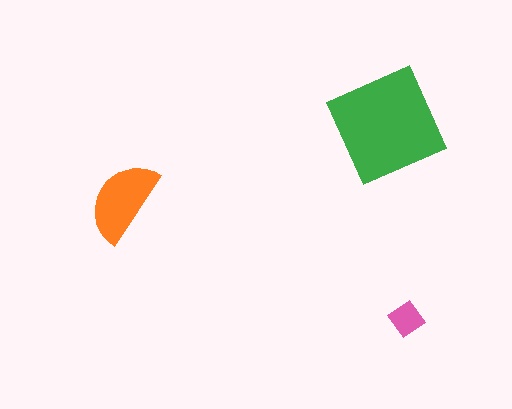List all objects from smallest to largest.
The pink diamond, the orange semicircle, the green diamond.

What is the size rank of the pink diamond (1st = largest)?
3rd.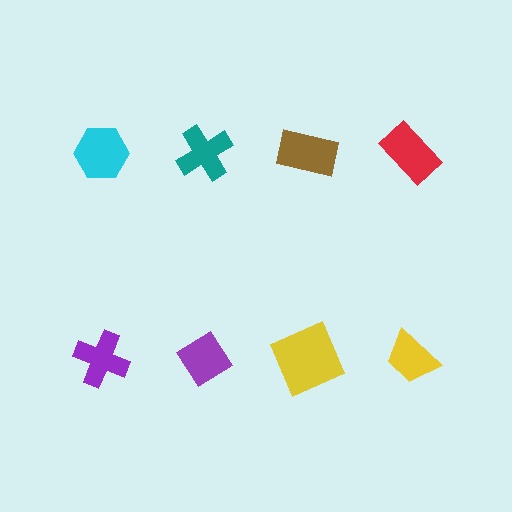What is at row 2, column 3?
A yellow square.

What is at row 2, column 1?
A purple cross.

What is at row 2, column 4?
A yellow trapezoid.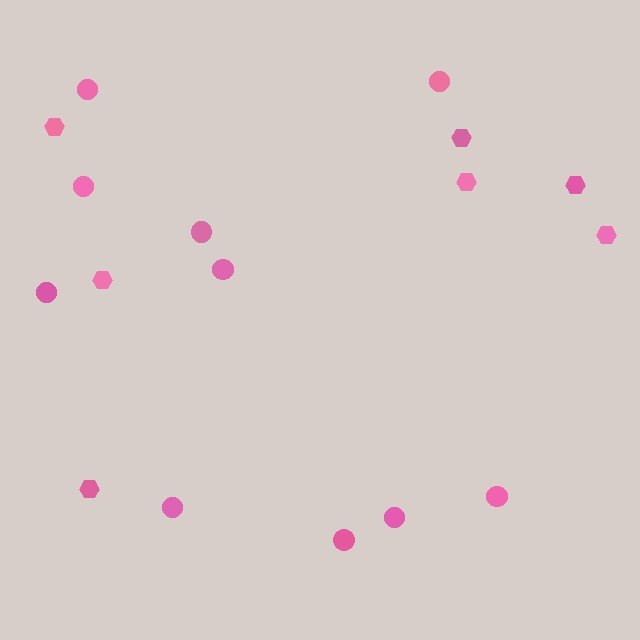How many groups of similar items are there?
There are 2 groups: one group of hexagons (7) and one group of circles (10).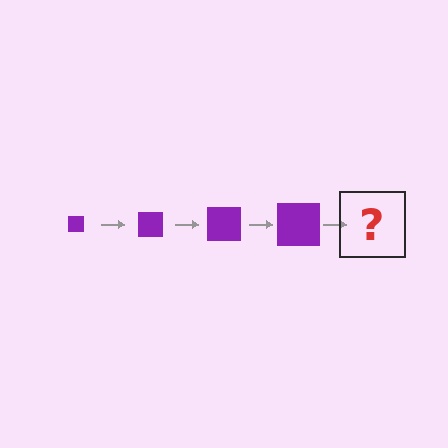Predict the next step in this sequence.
The next step is a purple square, larger than the previous one.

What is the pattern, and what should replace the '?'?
The pattern is that the square gets progressively larger each step. The '?' should be a purple square, larger than the previous one.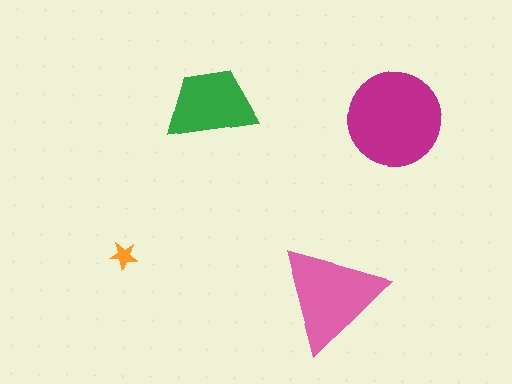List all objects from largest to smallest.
The magenta circle, the pink triangle, the green trapezoid, the orange star.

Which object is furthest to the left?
The orange star is leftmost.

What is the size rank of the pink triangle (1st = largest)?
2nd.